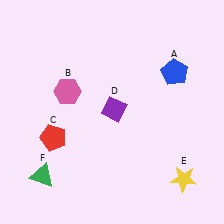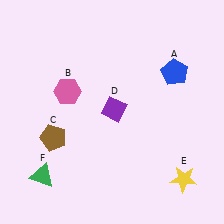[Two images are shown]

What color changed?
The pentagon (C) changed from red in Image 1 to brown in Image 2.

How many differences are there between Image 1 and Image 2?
There is 1 difference between the two images.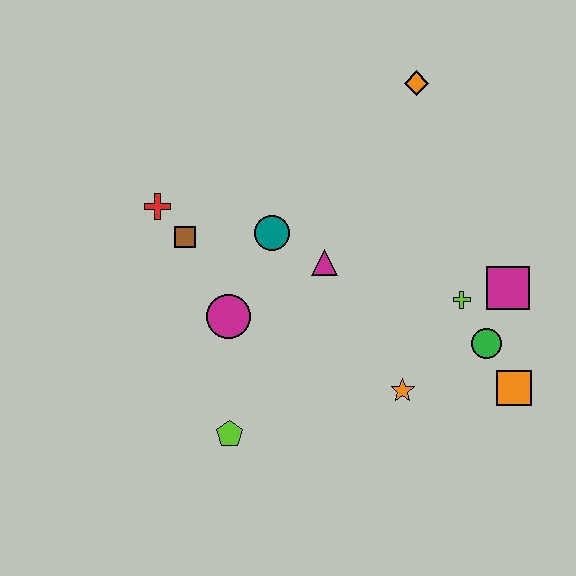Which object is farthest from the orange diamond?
The lime pentagon is farthest from the orange diamond.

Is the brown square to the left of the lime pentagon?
Yes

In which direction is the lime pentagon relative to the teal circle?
The lime pentagon is below the teal circle.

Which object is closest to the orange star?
The green circle is closest to the orange star.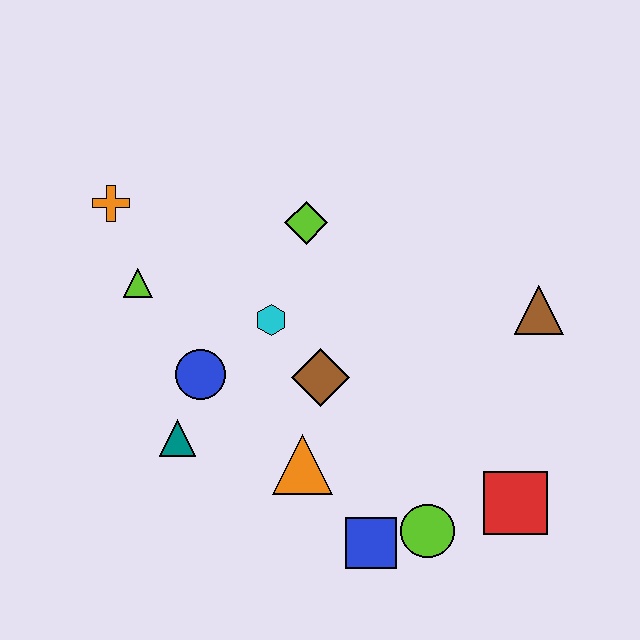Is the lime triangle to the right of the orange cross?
Yes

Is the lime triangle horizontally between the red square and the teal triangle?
No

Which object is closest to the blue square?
The lime circle is closest to the blue square.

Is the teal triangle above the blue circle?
No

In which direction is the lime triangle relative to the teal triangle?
The lime triangle is above the teal triangle.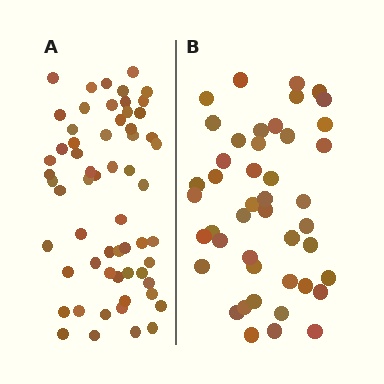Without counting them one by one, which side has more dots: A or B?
Region A (the left region) has more dots.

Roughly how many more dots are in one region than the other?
Region A has approximately 15 more dots than region B.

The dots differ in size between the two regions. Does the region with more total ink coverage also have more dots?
No. Region B has more total ink coverage because its dots are larger, but region A actually contains more individual dots. Total area can be misleading — the number of items is what matters here.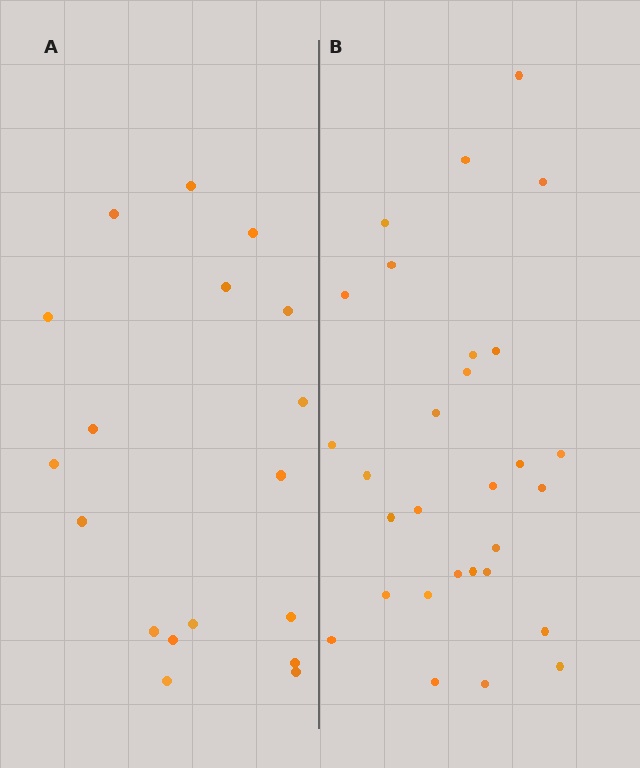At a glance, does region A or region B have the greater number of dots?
Region B (the right region) has more dots.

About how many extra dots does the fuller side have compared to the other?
Region B has roughly 12 or so more dots than region A.